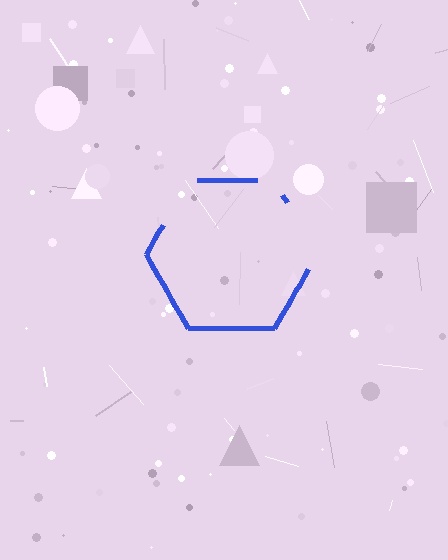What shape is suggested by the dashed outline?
The dashed outline suggests a hexagon.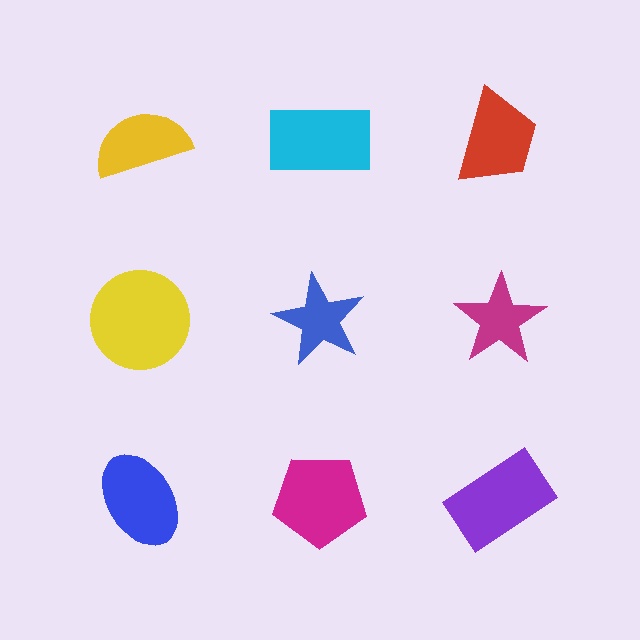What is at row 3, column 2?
A magenta pentagon.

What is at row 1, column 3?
A red trapezoid.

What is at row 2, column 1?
A yellow circle.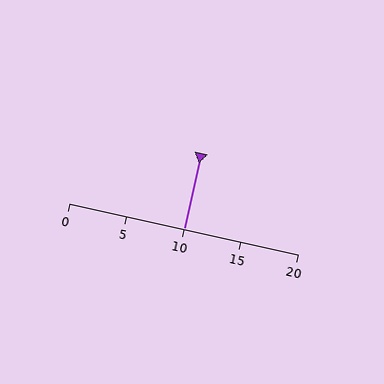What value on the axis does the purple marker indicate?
The marker indicates approximately 10.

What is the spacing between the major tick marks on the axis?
The major ticks are spaced 5 apart.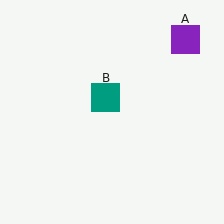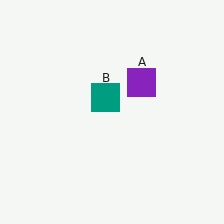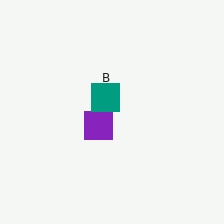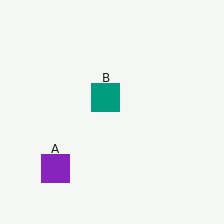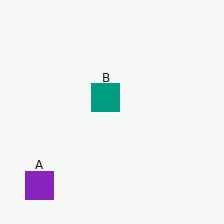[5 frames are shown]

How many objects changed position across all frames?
1 object changed position: purple square (object A).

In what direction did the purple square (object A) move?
The purple square (object A) moved down and to the left.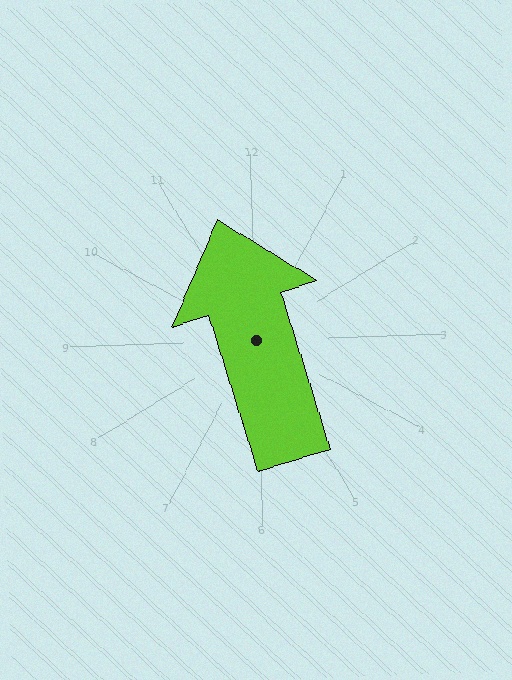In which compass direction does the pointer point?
North.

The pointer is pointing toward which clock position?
Roughly 11 o'clock.